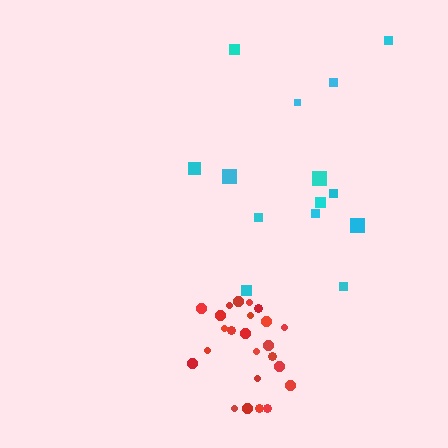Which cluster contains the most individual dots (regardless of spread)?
Red (24).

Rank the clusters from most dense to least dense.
red, cyan.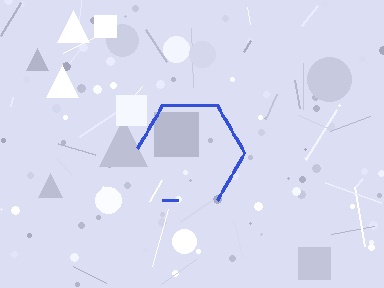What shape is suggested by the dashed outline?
The dashed outline suggests a hexagon.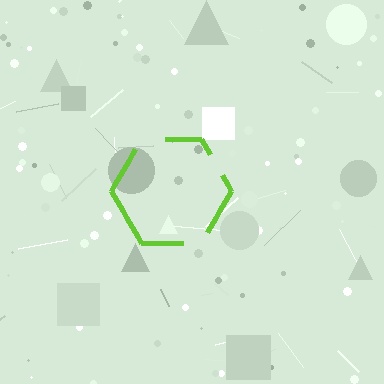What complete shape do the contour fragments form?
The contour fragments form a hexagon.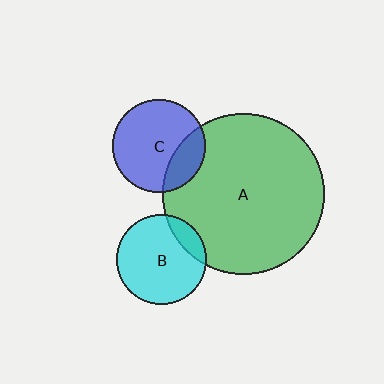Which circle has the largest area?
Circle A (green).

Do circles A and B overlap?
Yes.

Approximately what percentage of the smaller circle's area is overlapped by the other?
Approximately 15%.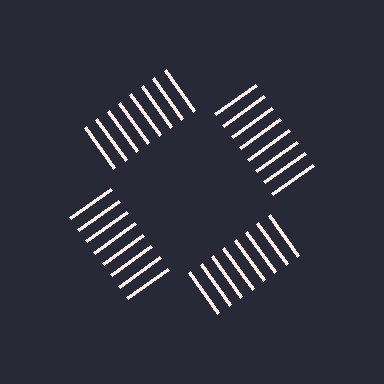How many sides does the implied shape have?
4 sides — the line-ends trace a square.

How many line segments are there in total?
32 — 8 along each of the 4 edges.